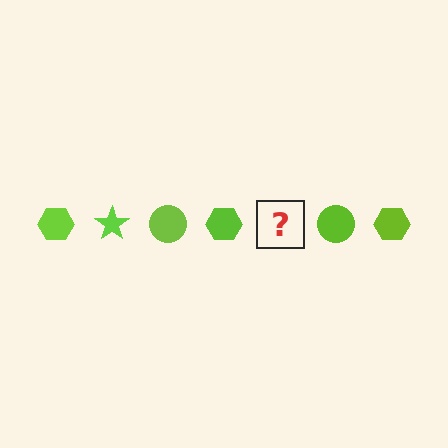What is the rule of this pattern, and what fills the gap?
The rule is that the pattern cycles through hexagon, star, circle shapes in lime. The gap should be filled with a lime star.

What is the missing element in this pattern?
The missing element is a lime star.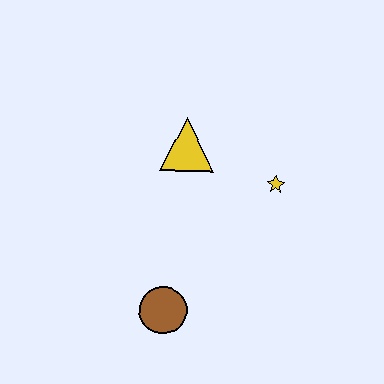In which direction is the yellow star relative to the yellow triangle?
The yellow star is to the right of the yellow triangle.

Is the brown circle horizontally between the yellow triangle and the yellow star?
No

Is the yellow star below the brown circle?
No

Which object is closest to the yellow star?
The yellow triangle is closest to the yellow star.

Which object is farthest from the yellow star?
The brown circle is farthest from the yellow star.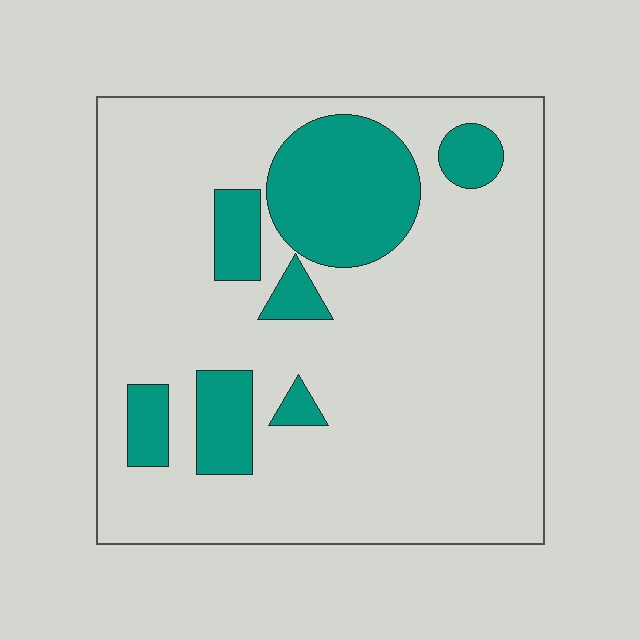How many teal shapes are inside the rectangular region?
7.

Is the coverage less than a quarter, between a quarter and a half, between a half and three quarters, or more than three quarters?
Less than a quarter.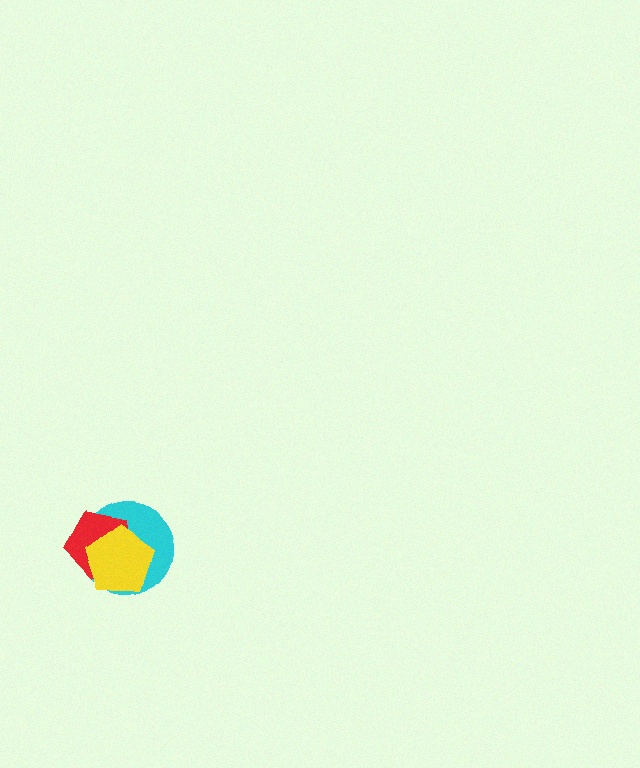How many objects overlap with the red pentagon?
2 objects overlap with the red pentagon.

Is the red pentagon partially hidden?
Yes, it is partially covered by another shape.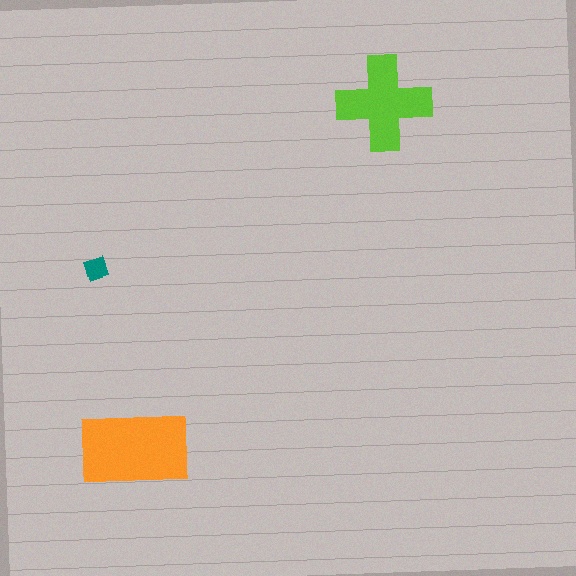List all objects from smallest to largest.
The teal diamond, the lime cross, the orange rectangle.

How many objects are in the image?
There are 3 objects in the image.